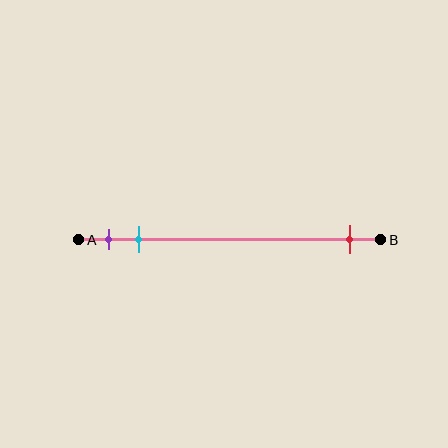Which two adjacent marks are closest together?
The purple and cyan marks are the closest adjacent pair.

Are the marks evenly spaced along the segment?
No, the marks are not evenly spaced.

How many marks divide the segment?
There are 3 marks dividing the segment.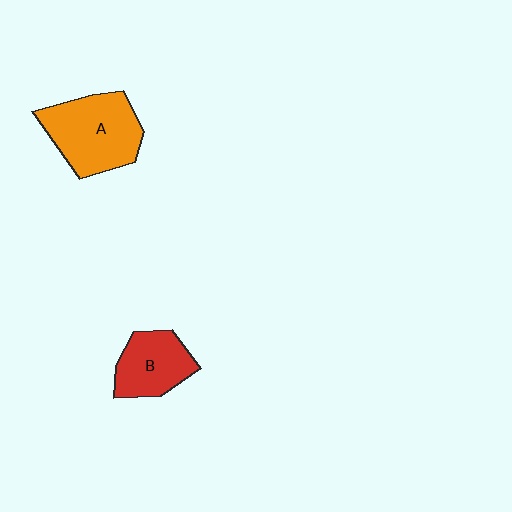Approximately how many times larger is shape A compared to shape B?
Approximately 1.5 times.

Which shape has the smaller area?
Shape B (red).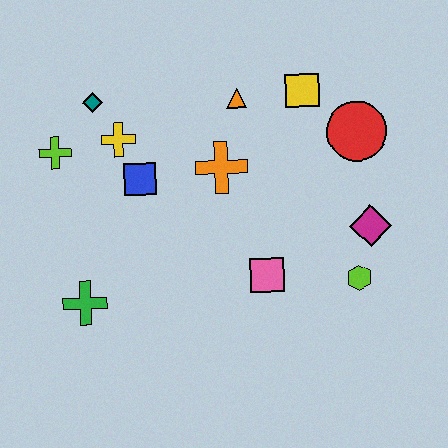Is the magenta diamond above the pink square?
Yes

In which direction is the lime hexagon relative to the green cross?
The lime hexagon is to the right of the green cross.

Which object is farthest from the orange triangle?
The green cross is farthest from the orange triangle.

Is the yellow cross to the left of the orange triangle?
Yes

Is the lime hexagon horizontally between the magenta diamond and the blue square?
Yes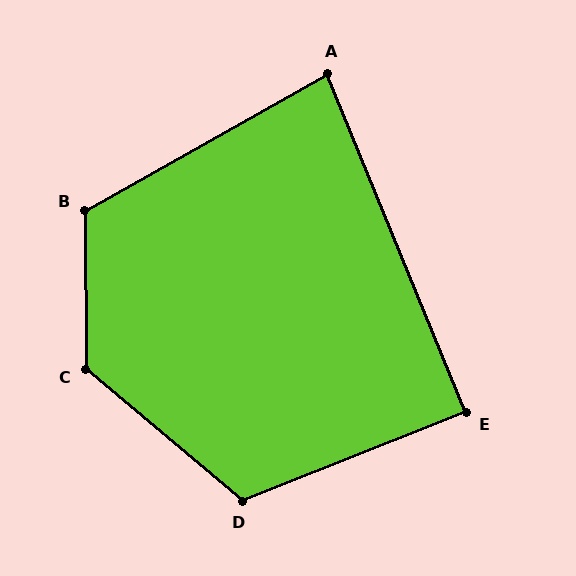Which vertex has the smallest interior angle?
A, at approximately 83 degrees.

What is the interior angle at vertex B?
Approximately 119 degrees (obtuse).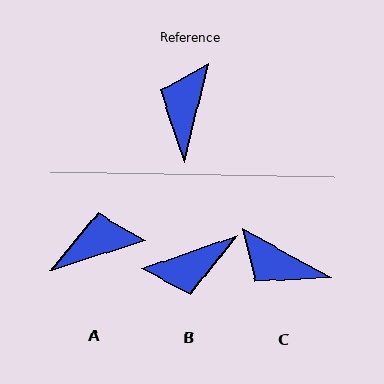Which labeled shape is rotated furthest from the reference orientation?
B, about 123 degrees away.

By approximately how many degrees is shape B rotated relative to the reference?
Approximately 123 degrees counter-clockwise.